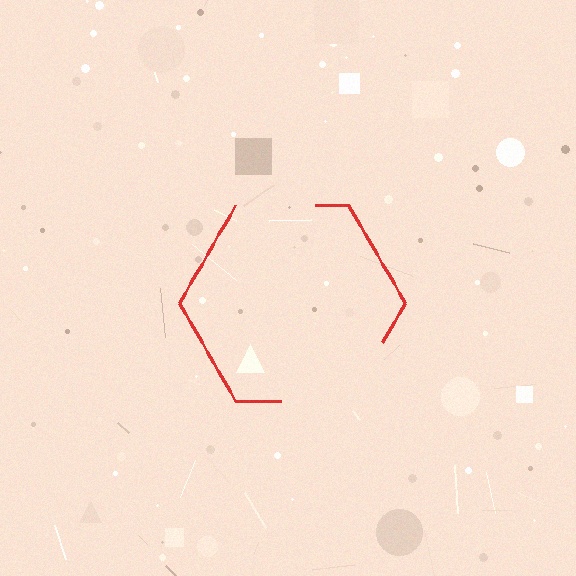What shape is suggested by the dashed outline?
The dashed outline suggests a hexagon.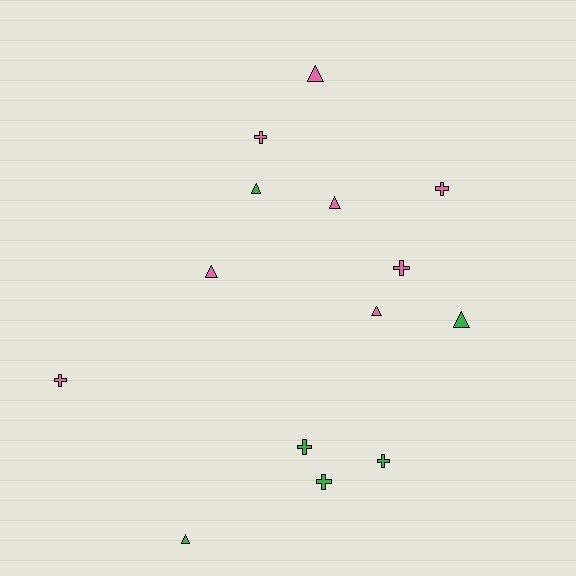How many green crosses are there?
There are 3 green crosses.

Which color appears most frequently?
Pink, with 8 objects.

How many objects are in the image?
There are 14 objects.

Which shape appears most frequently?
Triangle, with 7 objects.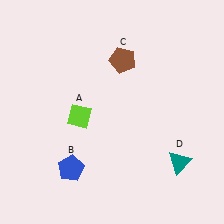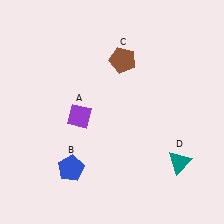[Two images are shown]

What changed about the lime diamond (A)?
In Image 1, A is lime. In Image 2, it changed to purple.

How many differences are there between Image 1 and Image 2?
There is 1 difference between the two images.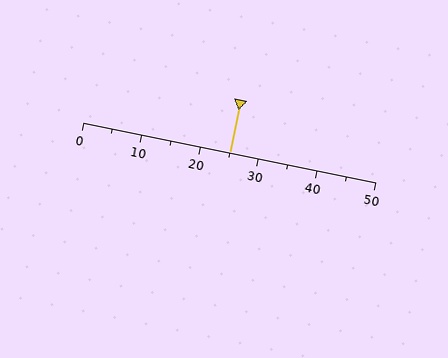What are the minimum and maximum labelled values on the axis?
The axis runs from 0 to 50.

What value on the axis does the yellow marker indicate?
The marker indicates approximately 25.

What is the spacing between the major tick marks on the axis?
The major ticks are spaced 10 apart.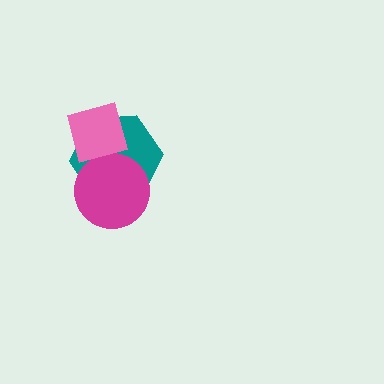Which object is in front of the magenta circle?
The pink square is in front of the magenta circle.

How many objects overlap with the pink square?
2 objects overlap with the pink square.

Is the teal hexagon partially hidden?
Yes, it is partially covered by another shape.